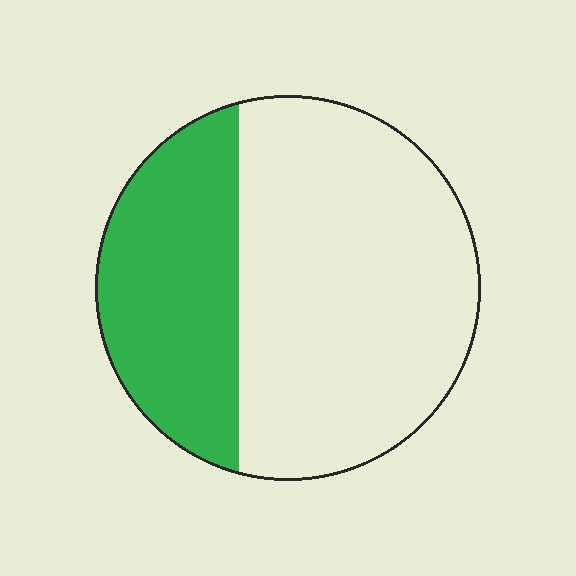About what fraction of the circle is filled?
About one third (1/3).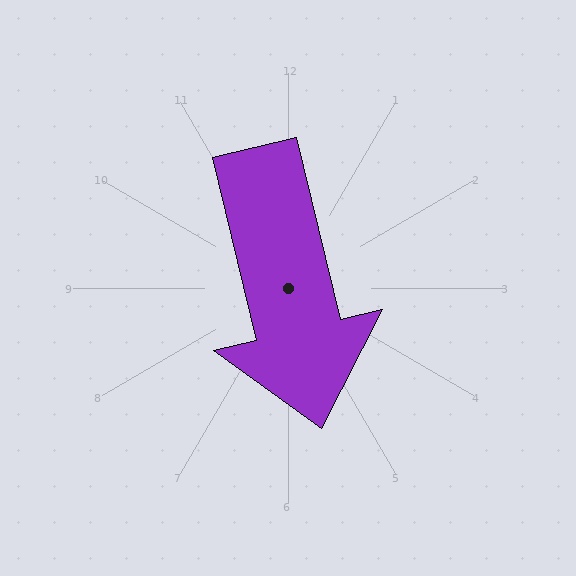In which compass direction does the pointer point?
South.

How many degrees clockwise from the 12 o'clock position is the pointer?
Approximately 166 degrees.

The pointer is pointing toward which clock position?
Roughly 6 o'clock.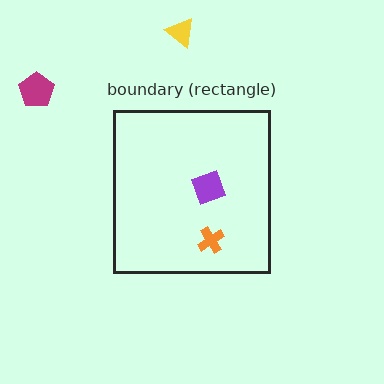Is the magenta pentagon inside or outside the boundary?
Outside.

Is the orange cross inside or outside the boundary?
Inside.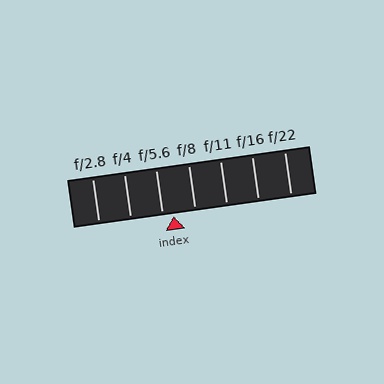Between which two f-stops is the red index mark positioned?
The index mark is between f/5.6 and f/8.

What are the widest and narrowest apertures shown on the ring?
The widest aperture shown is f/2.8 and the narrowest is f/22.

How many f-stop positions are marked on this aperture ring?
There are 7 f-stop positions marked.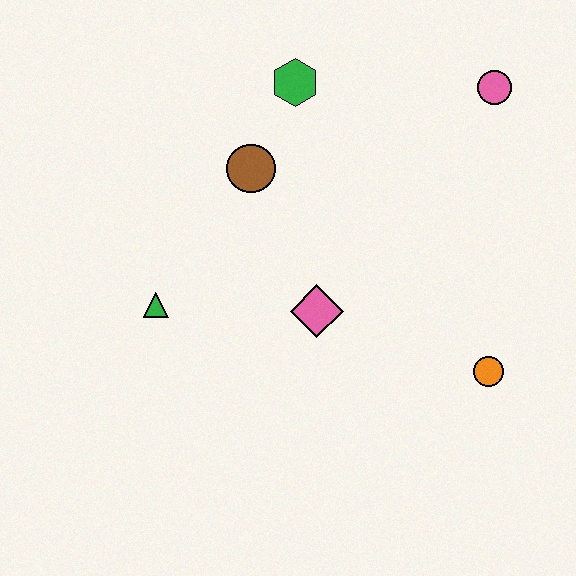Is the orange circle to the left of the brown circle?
No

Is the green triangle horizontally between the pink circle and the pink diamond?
No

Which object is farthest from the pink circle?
The green triangle is farthest from the pink circle.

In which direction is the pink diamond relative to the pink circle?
The pink diamond is below the pink circle.